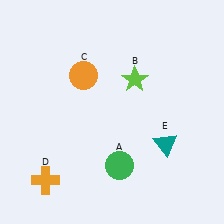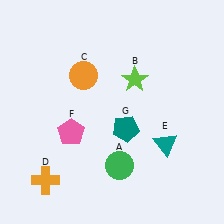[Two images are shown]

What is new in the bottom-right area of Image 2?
A teal pentagon (G) was added in the bottom-right area of Image 2.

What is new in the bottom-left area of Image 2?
A pink pentagon (F) was added in the bottom-left area of Image 2.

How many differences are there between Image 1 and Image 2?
There are 2 differences between the two images.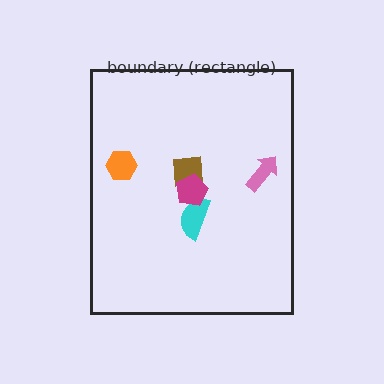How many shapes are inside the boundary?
5 inside, 0 outside.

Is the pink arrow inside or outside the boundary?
Inside.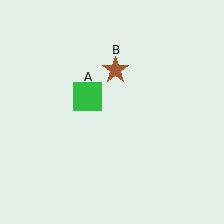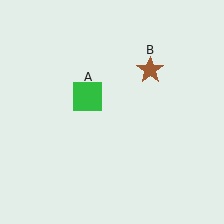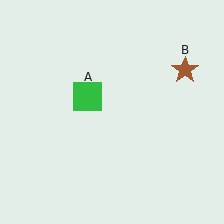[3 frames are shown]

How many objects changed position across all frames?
1 object changed position: brown star (object B).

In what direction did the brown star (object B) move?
The brown star (object B) moved right.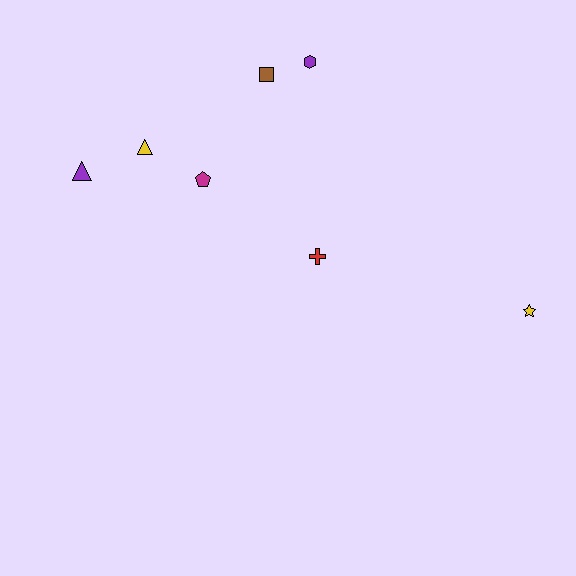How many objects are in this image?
There are 7 objects.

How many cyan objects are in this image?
There are no cyan objects.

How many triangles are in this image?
There are 2 triangles.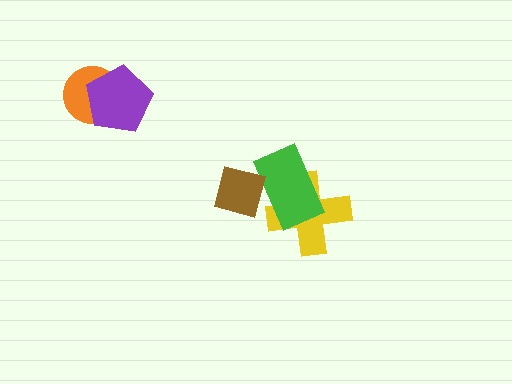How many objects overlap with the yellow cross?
1 object overlaps with the yellow cross.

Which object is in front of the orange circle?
The purple pentagon is in front of the orange circle.